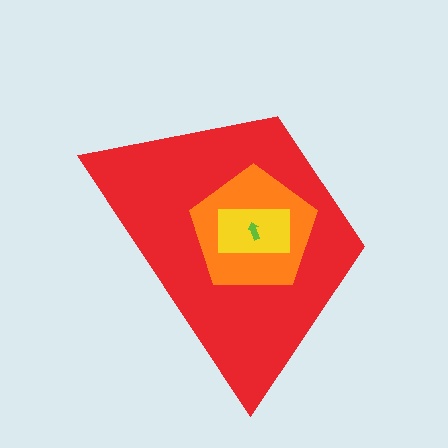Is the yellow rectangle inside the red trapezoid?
Yes.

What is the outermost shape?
The red trapezoid.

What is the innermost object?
The lime arrow.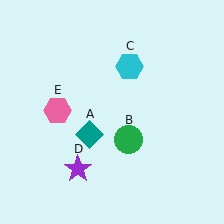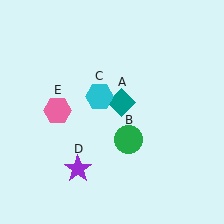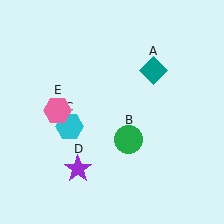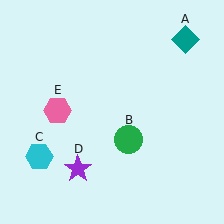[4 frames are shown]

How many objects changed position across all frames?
2 objects changed position: teal diamond (object A), cyan hexagon (object C).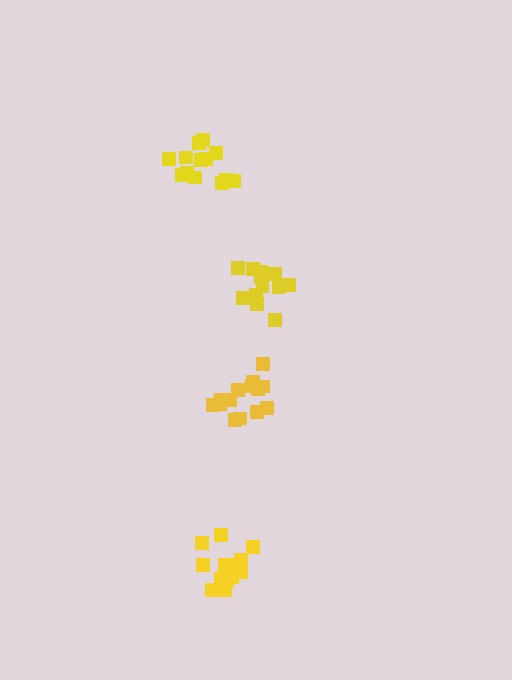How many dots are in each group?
Group 1: 13 dots, Group 2: 13 dots, Group 3: 14 dots, Group 4: 14 dots (54 total).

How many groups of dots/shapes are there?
There are 4 groups.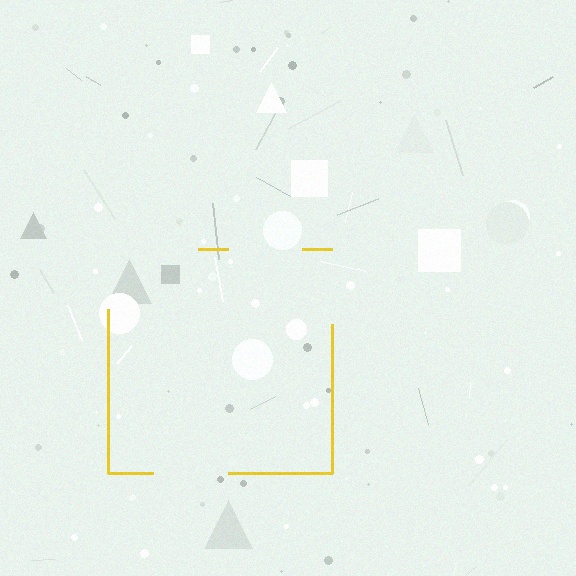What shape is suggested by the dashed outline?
The dashed outline suggests a square.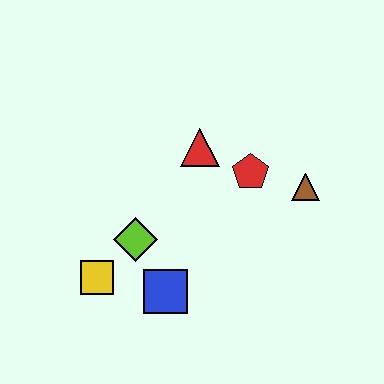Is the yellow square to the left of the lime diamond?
Yes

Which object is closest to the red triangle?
The red pentagon is closest to the red triangle.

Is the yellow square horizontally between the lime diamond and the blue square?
No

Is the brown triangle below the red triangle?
Yes